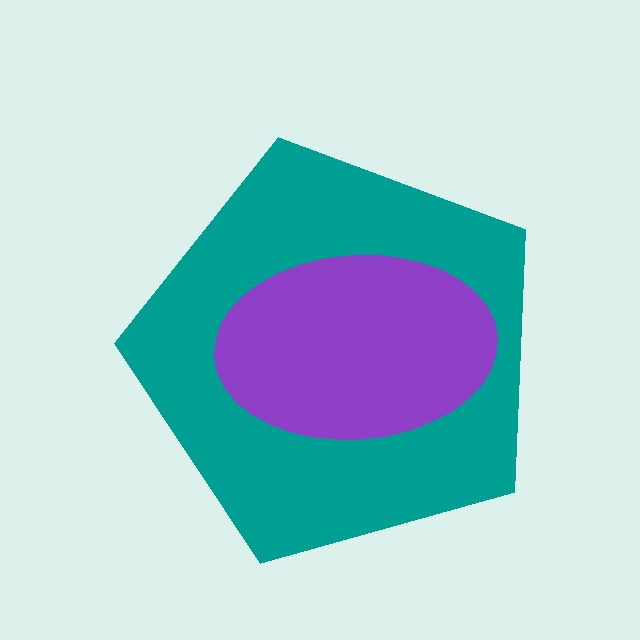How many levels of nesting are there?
2.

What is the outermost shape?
The teal pentagon.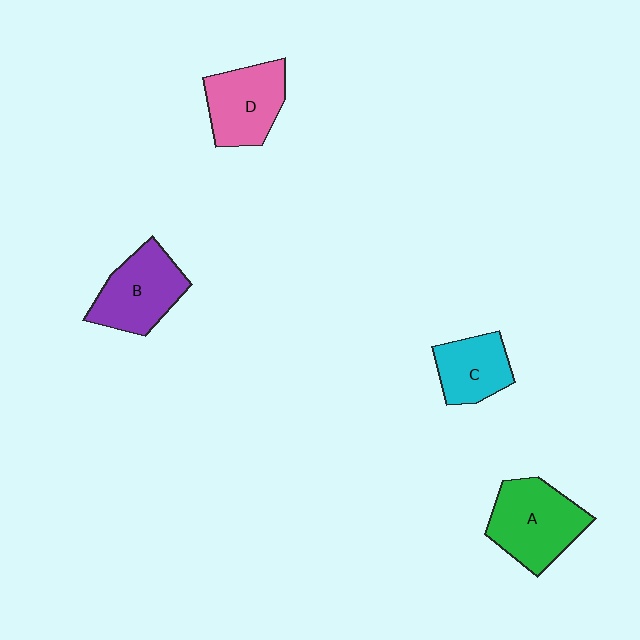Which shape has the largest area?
Shape A (green).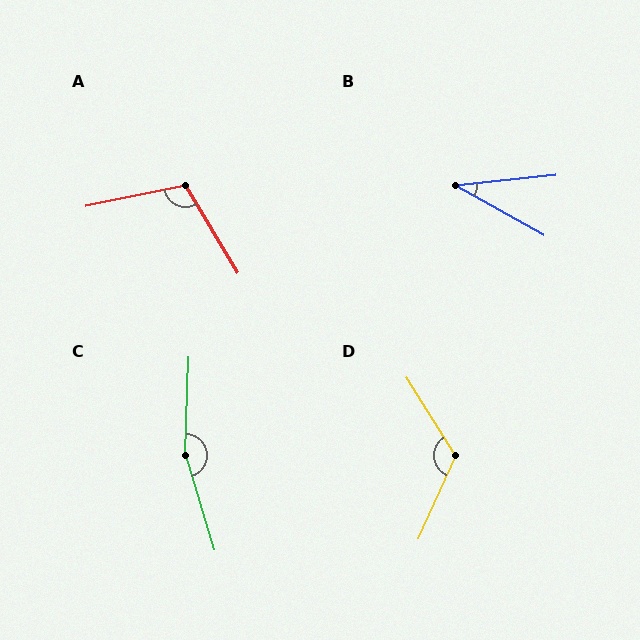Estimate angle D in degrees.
Approximately 124 degrees.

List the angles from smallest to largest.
B (36°), A (109°), D (124°), C (161°).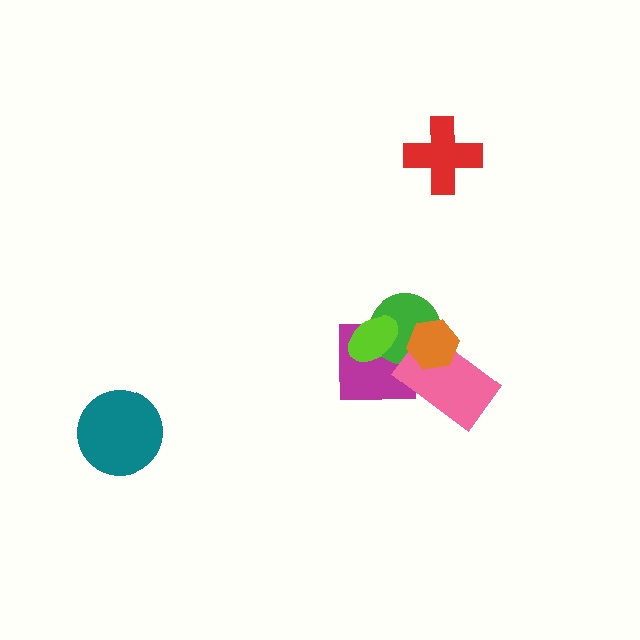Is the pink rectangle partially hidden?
Yes, it is partially covered by another shape.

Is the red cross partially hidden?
No, no other shape covers it.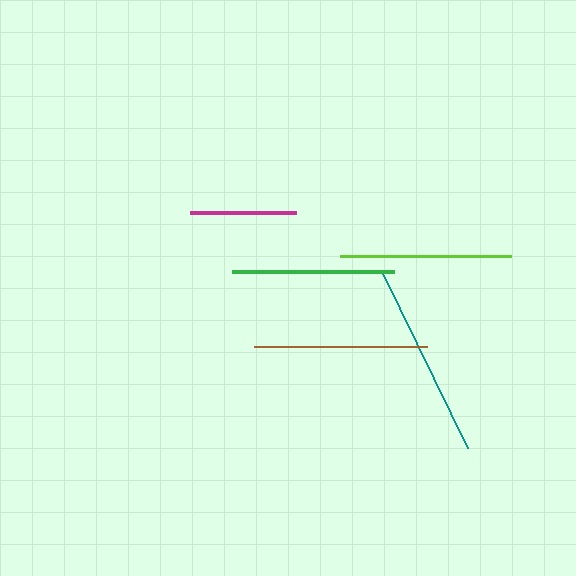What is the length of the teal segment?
The teal segment is approximately 194 pixels long.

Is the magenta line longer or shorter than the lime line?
The lime line is longer than the magenta line.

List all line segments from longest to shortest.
From longest to shortest: teal, brown, lime, green, magenta.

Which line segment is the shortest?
The magenta line is the shortest at approximately 105 pixels.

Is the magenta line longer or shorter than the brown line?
The brown line is longer than the magenta line.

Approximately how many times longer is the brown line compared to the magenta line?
The brown line is approximately 1.6 times the length of the magenta line.